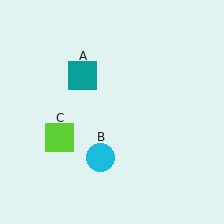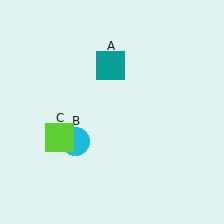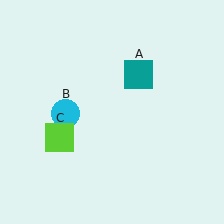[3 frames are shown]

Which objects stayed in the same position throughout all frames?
Lime square (object C) remained stationary.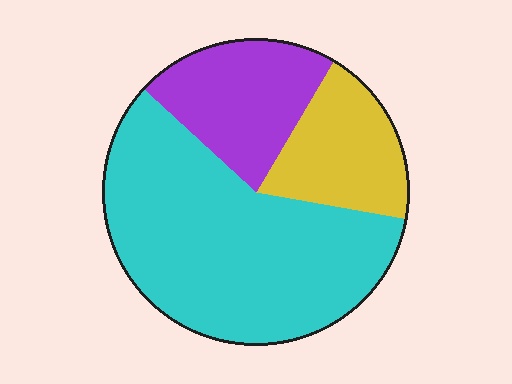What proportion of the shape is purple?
Purple takes up about one fifth (1/5) of the shape.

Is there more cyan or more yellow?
Cyan.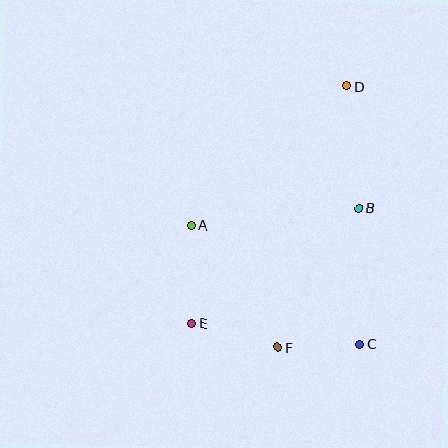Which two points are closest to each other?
Points C and F are closest to each other.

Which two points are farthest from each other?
Points D and E are farthest from each other.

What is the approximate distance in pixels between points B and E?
The distance between B and E is approximately 203 pixels.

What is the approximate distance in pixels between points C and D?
The distance between C and D is approximately 258 pixels.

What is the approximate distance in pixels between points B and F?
The distance between B and F is approximately 161 pixels.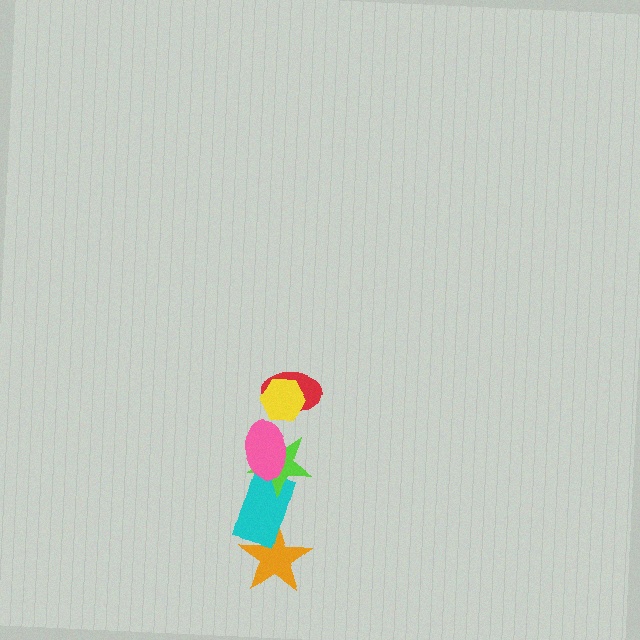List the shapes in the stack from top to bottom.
From top to bottom: the yellow hexagon, the red ellipse, the pink ellipse, the lime star, the cyan rectangle, the orange star.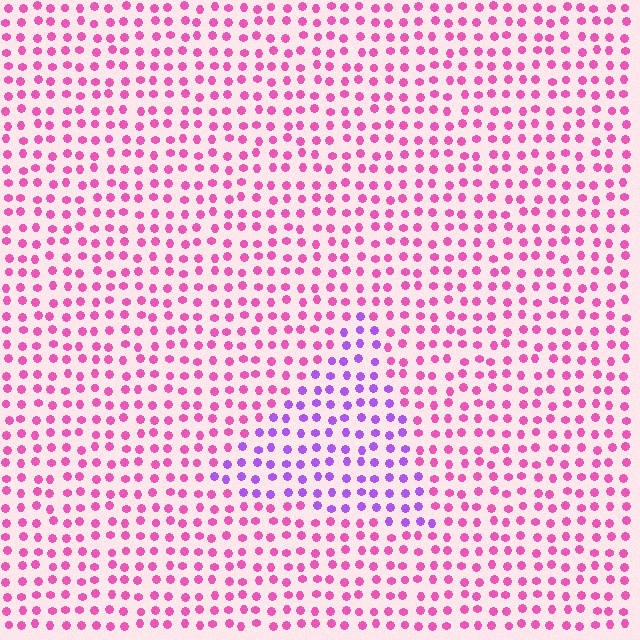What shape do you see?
I see a triangle.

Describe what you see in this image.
The image is filled with small pink elements in a uniform arrangement. A triangle-shaped region is visible where the elements are tinted to a slightly different hue, forming a subtle color boundary.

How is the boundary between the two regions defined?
The boundary is defined purely by a slight shift in hue (about 46 degrees). Spacing, size, and orientation are identical on both sides.